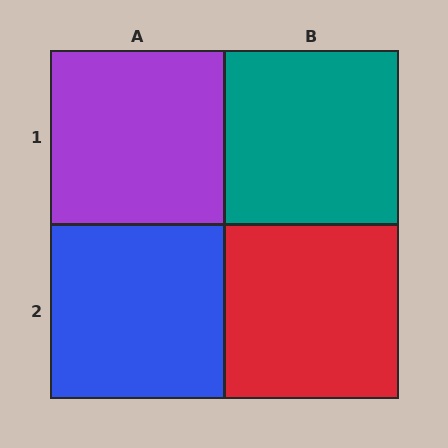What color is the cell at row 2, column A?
Blue.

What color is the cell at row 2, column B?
Red.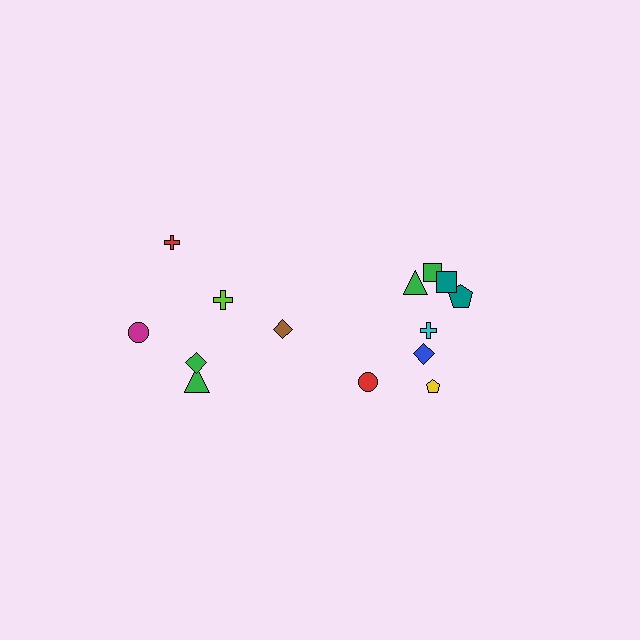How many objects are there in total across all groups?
There are 14 objects.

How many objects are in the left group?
There are 6 objects.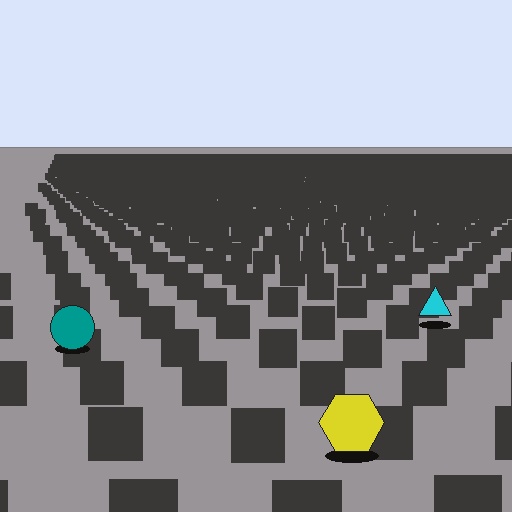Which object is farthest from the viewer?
The cyan triangle is farthest from the viewer. It appears smaller and the ground texture around it is denser.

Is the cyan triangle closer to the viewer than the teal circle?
No. The teal circle is closer — you can tell from the texture gradient: the ground texture is coarser near it.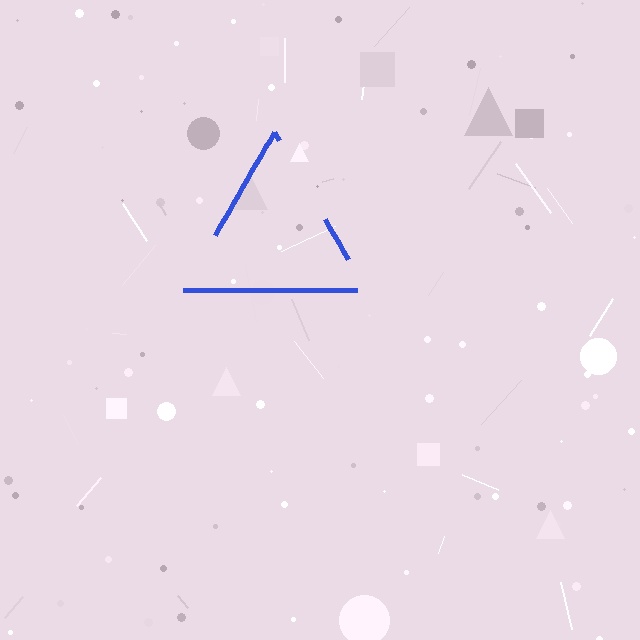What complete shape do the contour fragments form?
The contour fragments form a triangle.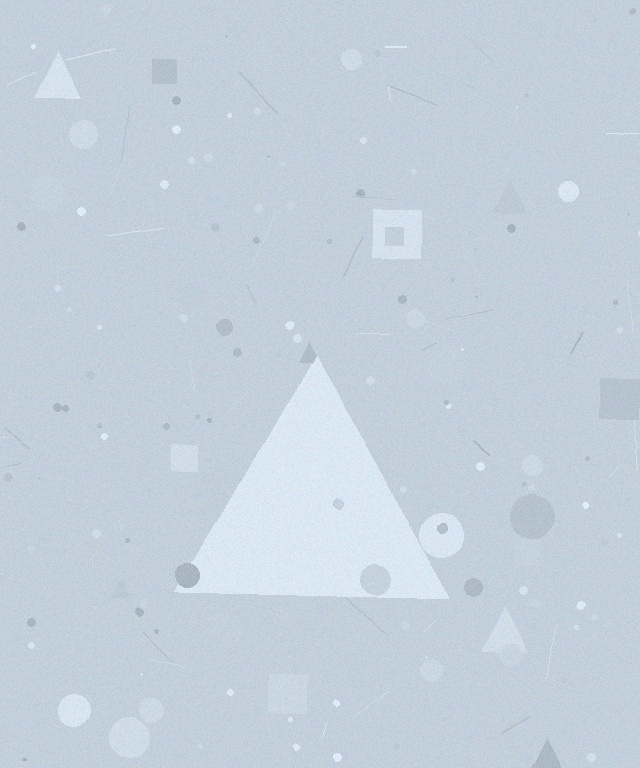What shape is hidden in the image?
A triangle is hidden in the image.